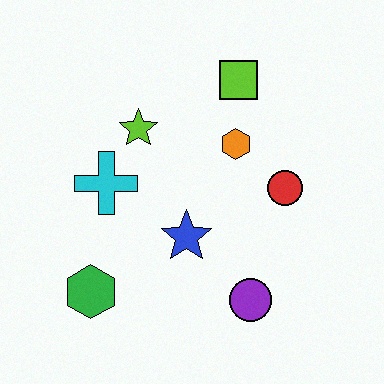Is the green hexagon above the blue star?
No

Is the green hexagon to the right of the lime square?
No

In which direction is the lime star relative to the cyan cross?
The lime star is above the cyan cross.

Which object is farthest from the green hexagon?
The lime square is farthest from the green hexagon.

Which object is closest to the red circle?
The orange hexagon is closest to the red circle.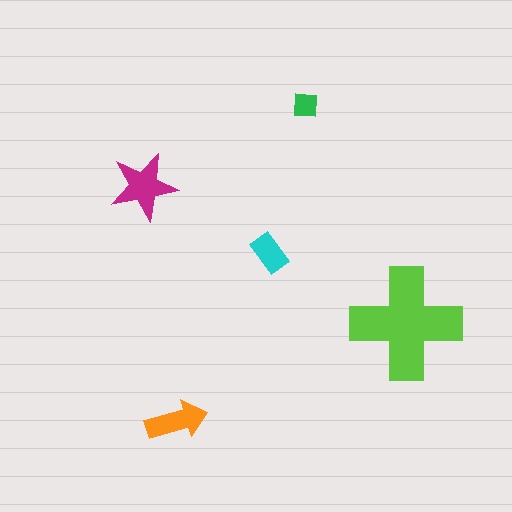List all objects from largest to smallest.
The lime cross, the magenta star, the orange arrow, the cyan rectangle, the green square.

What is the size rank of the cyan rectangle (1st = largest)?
4th.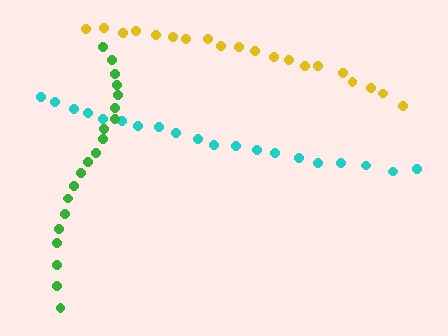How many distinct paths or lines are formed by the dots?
There are 3 distinct paths.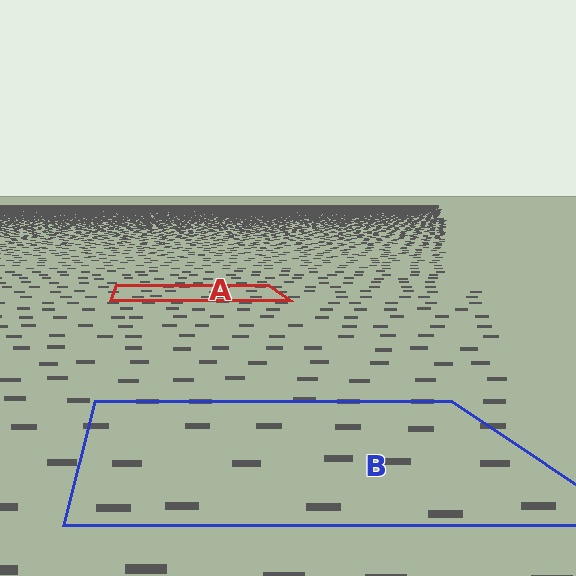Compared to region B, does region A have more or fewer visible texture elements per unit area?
Region A has more texture elements per unit area — they are packed more densely because it is farther away.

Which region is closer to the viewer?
Region B is closer. The texture elements there are larger and more spread out.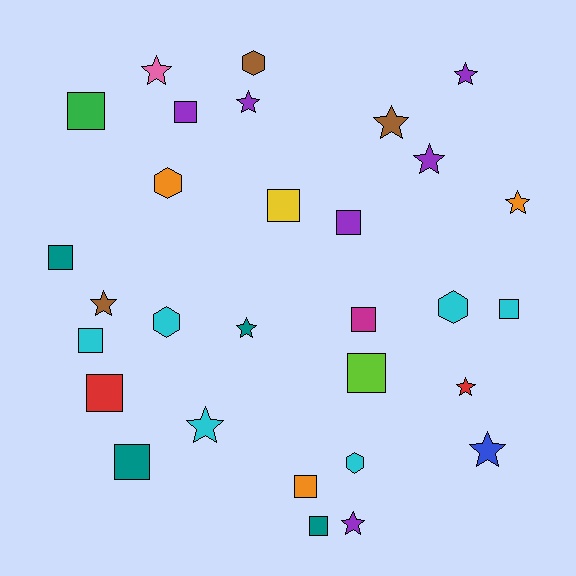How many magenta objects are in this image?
There is 1 magenta object.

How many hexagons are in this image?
There are 5 hexagons.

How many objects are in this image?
There are 30 objects.